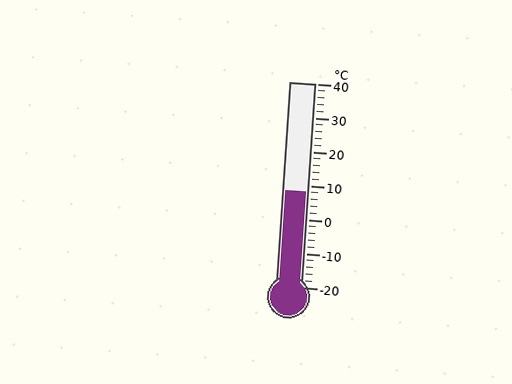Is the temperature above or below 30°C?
The temperature is below 30°C.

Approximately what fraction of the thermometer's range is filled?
The thermometer is filled to approximately 45% of its range.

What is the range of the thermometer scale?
The thermometer scale ranges from -20°C to 40°C.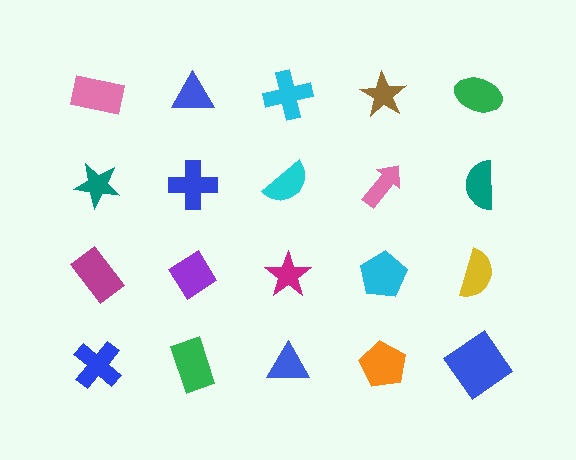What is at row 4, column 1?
A blue cross.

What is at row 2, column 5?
A teal semicircle.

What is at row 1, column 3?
A cyan cross.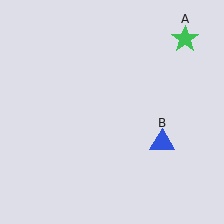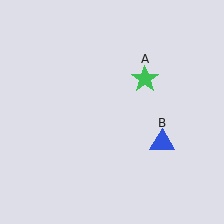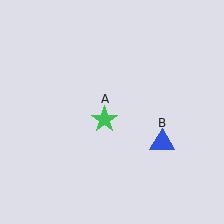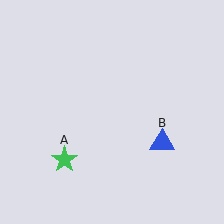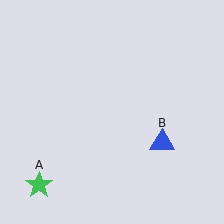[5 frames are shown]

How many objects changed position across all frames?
1 object changed position: green star (object A).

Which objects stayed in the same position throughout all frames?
Blue triangle (object B) remained stationary.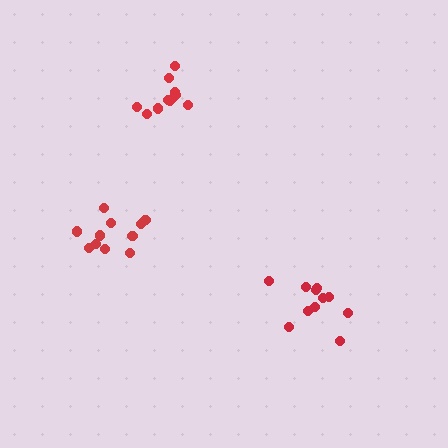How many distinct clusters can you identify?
There are 3 distinct clusters.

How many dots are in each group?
Group 1: 11 dots, Group 2: 11 dots, Group 3: 11 dots (33 total).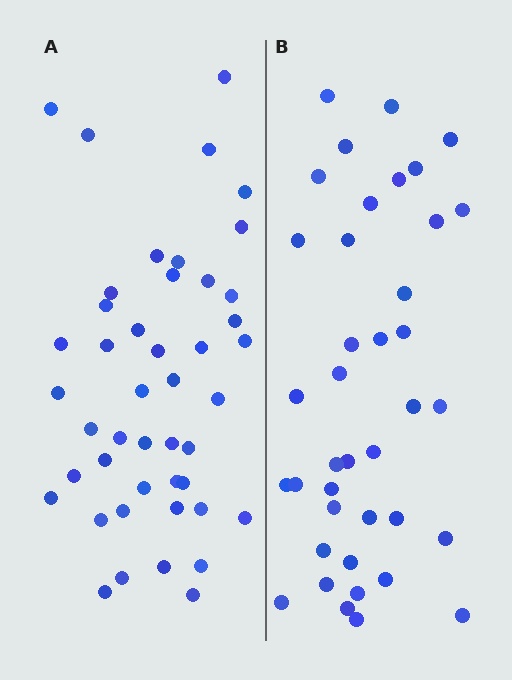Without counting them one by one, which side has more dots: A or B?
Region A (the left region) has more dots.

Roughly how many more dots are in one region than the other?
Region A has about 6 more dots than region B.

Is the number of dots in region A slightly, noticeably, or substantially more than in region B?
Region A has only slightly more — the two regions are fairly close. The ratio is roughly 1.2 to 1.